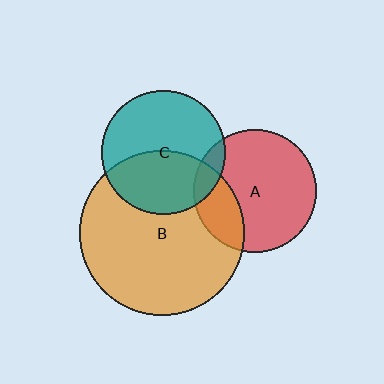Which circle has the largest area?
Circle B (orange).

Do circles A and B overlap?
Yes.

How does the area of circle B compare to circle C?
Approximately 1.8 times.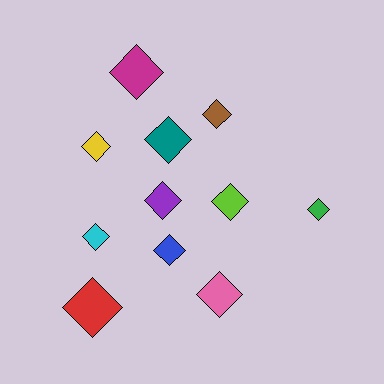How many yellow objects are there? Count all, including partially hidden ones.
There is 1 yellow object.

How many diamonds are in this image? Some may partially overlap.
There are 11 diamonds.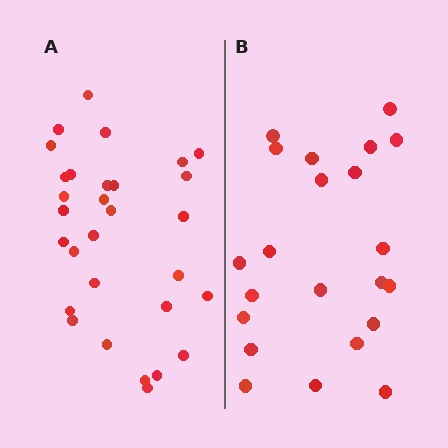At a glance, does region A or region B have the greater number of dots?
Region A (the left region) has more dots.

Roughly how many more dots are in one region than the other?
Region A has roughly 8 or so more dots than region B.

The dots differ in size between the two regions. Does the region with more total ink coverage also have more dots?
No. Region B has more total ink coverage because its dots are larger, but region A actually contains more individual dots. Total area can be misleading — the number of items is what matters here.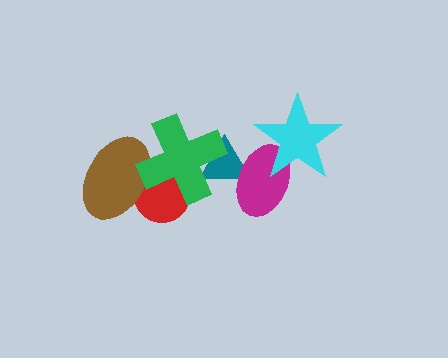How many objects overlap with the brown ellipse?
2 objects overlap with the brown ellipse.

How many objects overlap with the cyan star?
1 object overlaps with the cyan star.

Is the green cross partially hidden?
No, no other shape covers it.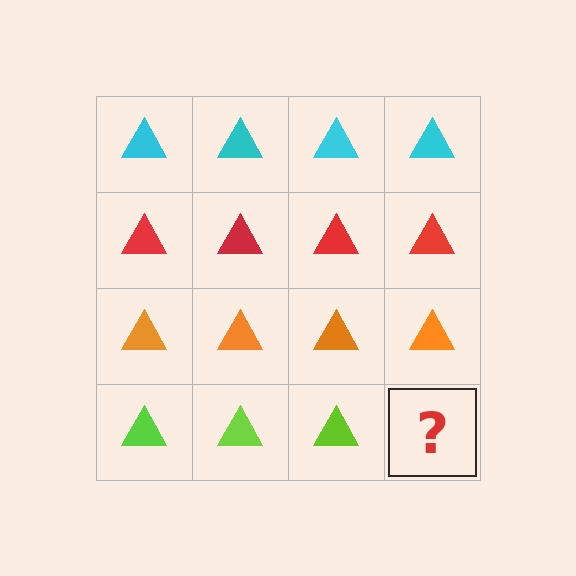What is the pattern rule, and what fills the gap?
The rule is that each row has a consistent color. The gap should be filled with a lime triangle.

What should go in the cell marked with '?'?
The missing cell should contain a lime triangle.